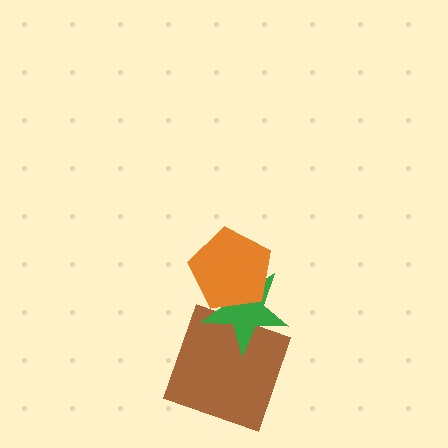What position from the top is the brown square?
The brown square is 3rd from the top.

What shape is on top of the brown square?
The green star is on top of the brown square.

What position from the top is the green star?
The green star is 2nd from the top.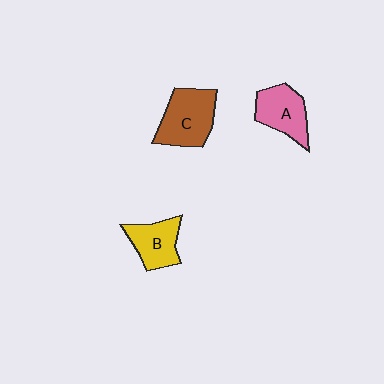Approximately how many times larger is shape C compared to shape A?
Approximately 1.3 times.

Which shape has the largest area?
Shape C (brown).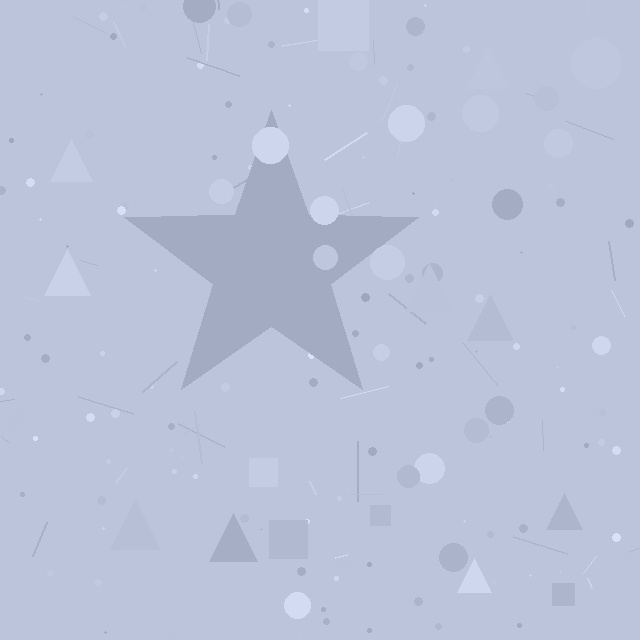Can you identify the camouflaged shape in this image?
The camouflaged shape is a star.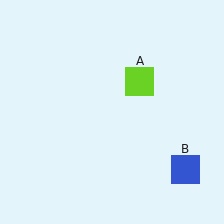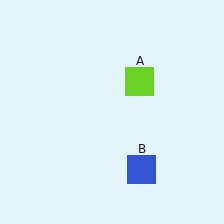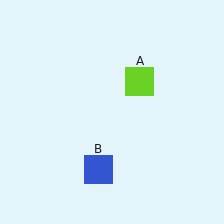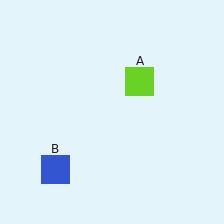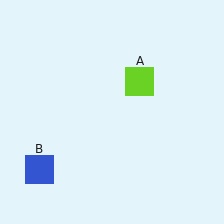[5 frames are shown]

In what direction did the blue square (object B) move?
The blue square (object B) moved left.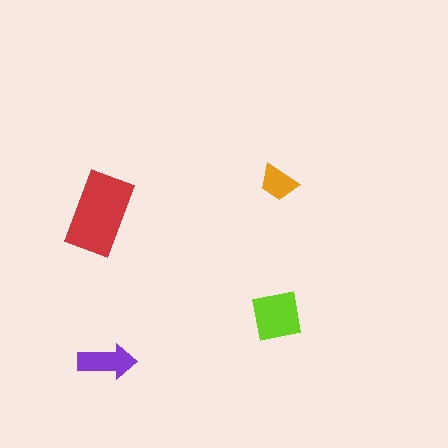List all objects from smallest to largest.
The orange trapezoid, the purple arrow, the lime square, the red rectangle.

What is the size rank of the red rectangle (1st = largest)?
1st.